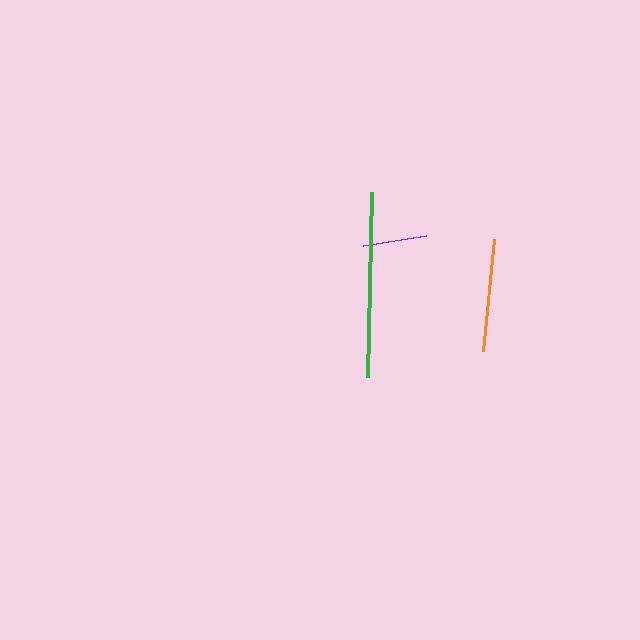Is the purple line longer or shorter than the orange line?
The orange line is longer than the purple line.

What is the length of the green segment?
The green segment is approximately 185 pixels long.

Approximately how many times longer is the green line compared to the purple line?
The green line is approximately 2.9 times the length of the purple line.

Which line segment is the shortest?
The purple line is the shortest at approximately 64 pixels.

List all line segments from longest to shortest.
From longest to shortest: green, orange, purple.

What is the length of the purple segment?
The purple segment is approximately 64 pixels long.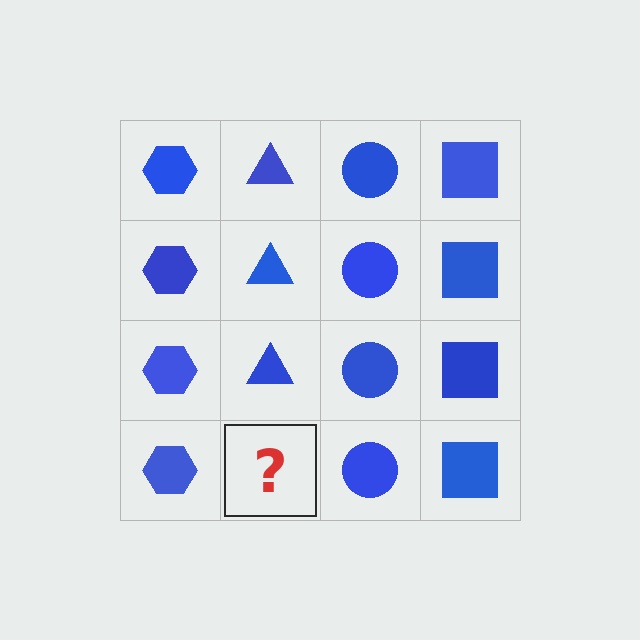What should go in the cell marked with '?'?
The missing cell should contain a blue triangle.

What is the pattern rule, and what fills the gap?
The rule is that each column has a consistent shape. The gap should be filled with a blue triangle.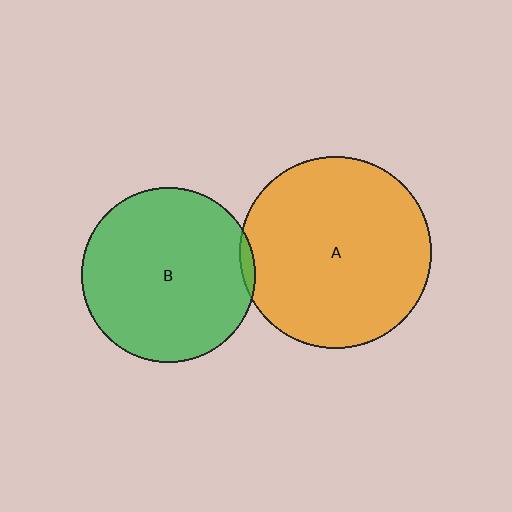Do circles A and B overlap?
Yes.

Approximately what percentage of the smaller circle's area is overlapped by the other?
Approximately 5%.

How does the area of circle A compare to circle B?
Approximately 1.2 times.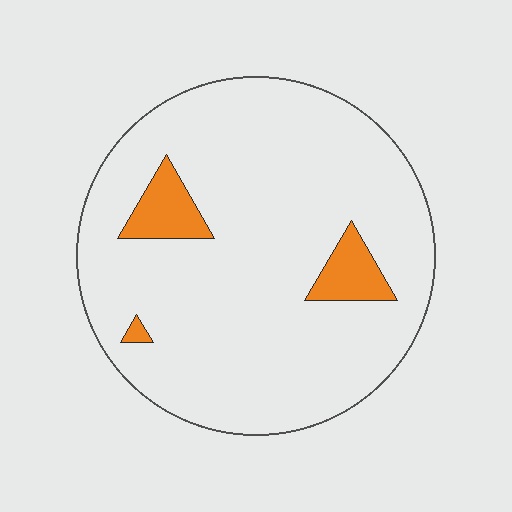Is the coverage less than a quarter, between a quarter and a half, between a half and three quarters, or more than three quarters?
Less than a quarter.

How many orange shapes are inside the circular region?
3.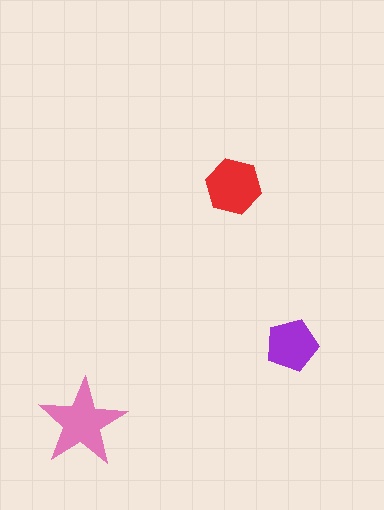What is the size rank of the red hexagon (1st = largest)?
2nd.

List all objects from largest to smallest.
The pink star, the red hexagon, the purple pentagon.